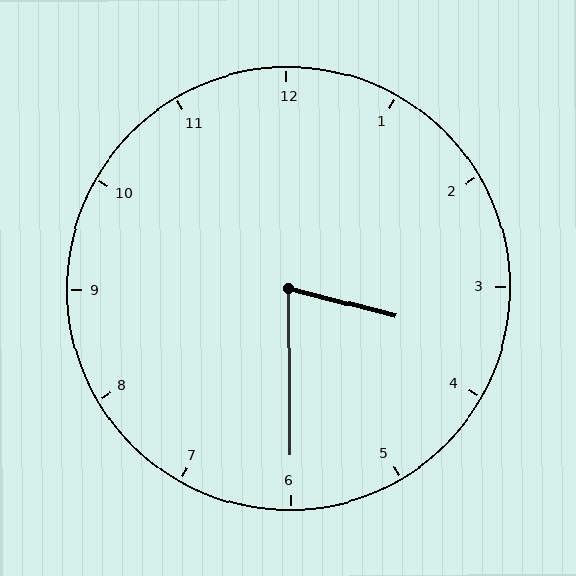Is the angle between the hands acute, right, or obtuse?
It is acute.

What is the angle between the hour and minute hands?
Approximately 75 degrees.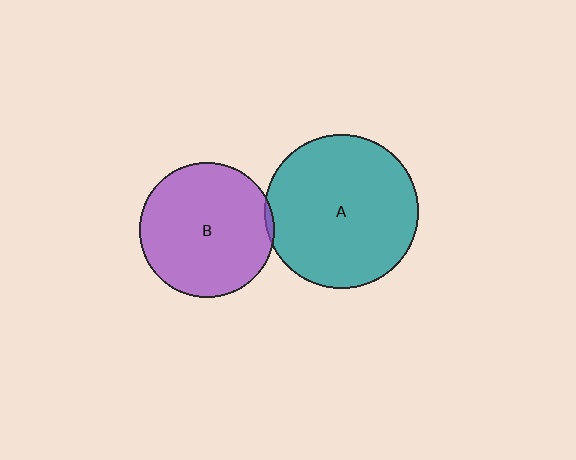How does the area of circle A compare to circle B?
Approximately 1.3 times.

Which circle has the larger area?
Circle A (teal).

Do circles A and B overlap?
Yes.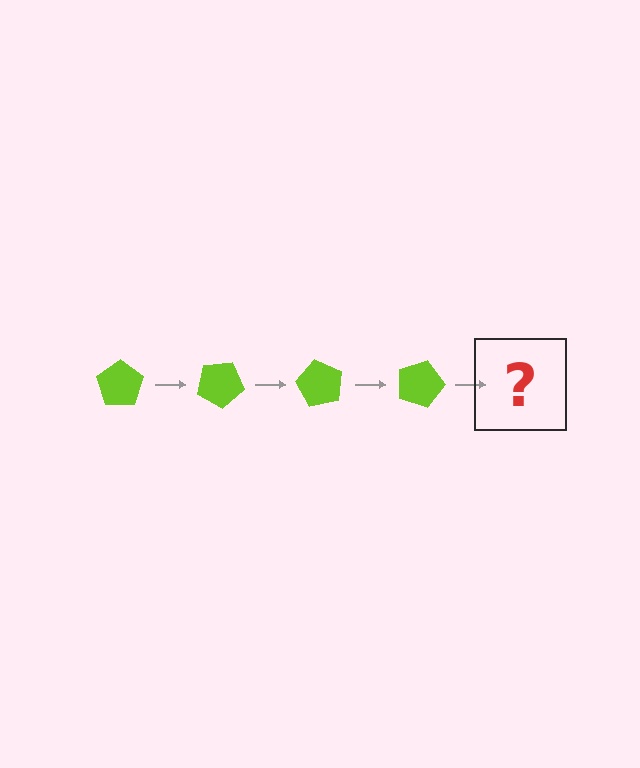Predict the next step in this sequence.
The next step is a lime pentagon rotated 120 degrees.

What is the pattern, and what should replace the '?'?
The pattern is that the pentagon rotates 30 degrees each step. The '?' should be a lime pentagon rotated 120 degrees.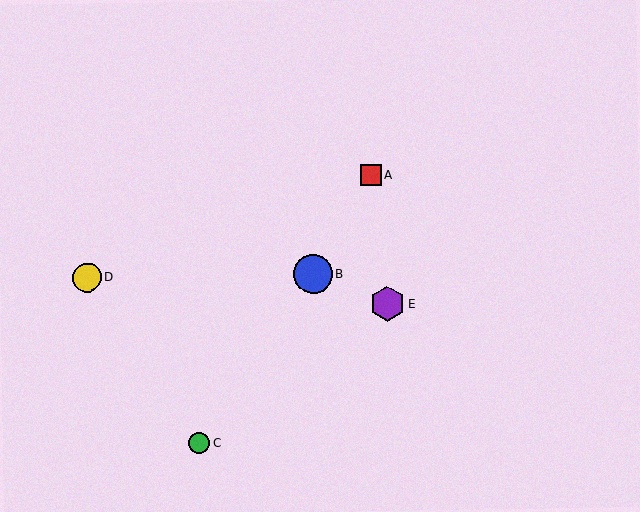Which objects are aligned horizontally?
Objects B, D are aligned horizontally.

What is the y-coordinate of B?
Object B is at y≈274.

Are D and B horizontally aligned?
Yes, both are at y≈278.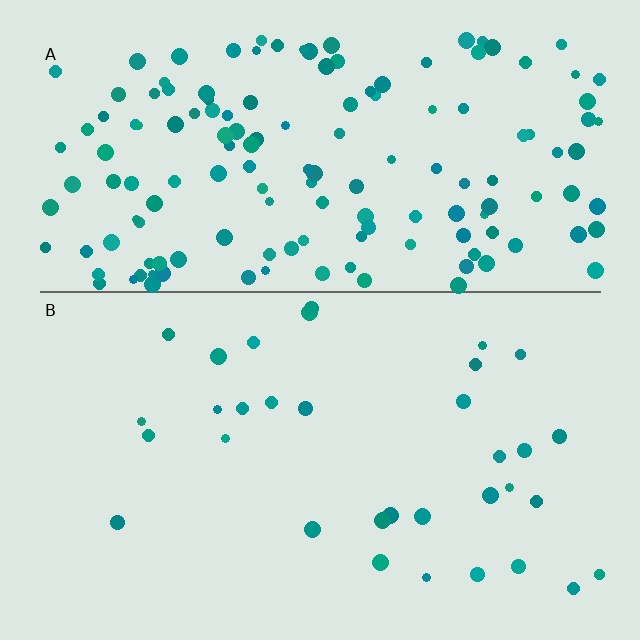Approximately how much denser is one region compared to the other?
Approximately 4.6× — region A over region B.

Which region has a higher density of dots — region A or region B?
A (the top).